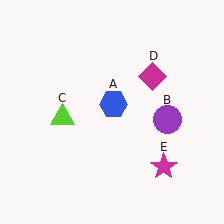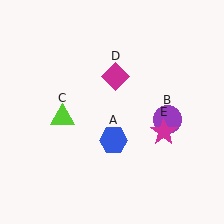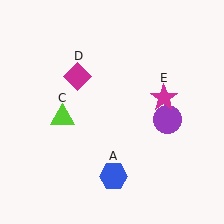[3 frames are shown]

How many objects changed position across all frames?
3 objects changed position: blue hexagon (object A), magenta diamond (object D), magenta star (object E).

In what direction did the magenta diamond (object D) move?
The magenta diamond (object D) moved left.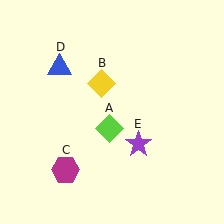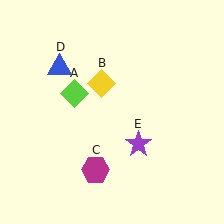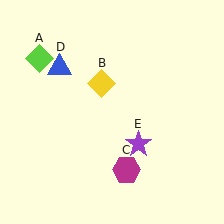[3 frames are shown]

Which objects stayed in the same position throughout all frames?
Yellow diamond (object B) and blue triangle (object D) and purple star (object E) remained stationary.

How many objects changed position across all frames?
2 objects changed position: lime diamond (object A), magenta hexagon (object C).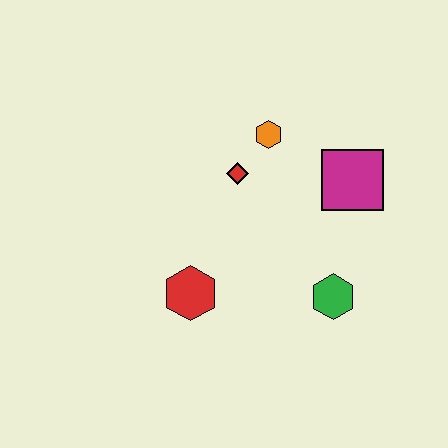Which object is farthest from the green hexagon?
The orange hexagon is farthest from the green hexagon.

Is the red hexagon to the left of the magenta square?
Yes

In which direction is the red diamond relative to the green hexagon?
The red diamond is above the green hexagon.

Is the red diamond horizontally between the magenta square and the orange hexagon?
No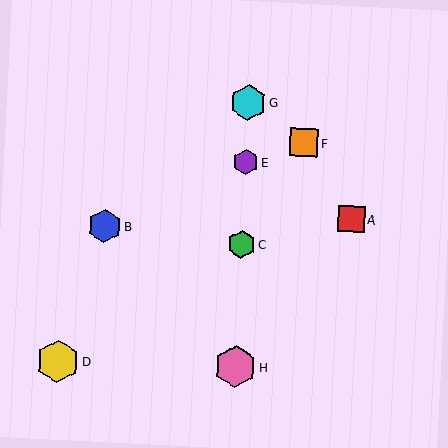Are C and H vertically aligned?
Yes, both are at x≈241.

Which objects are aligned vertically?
Objects C, E, G, H are aligned vertically.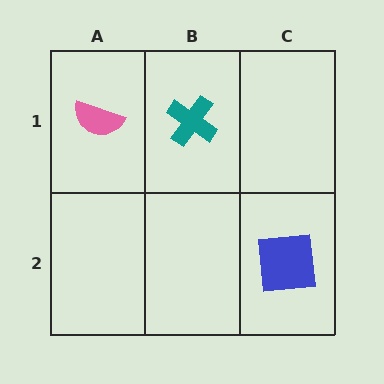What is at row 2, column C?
A blue square.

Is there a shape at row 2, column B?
No, that cell is empty.